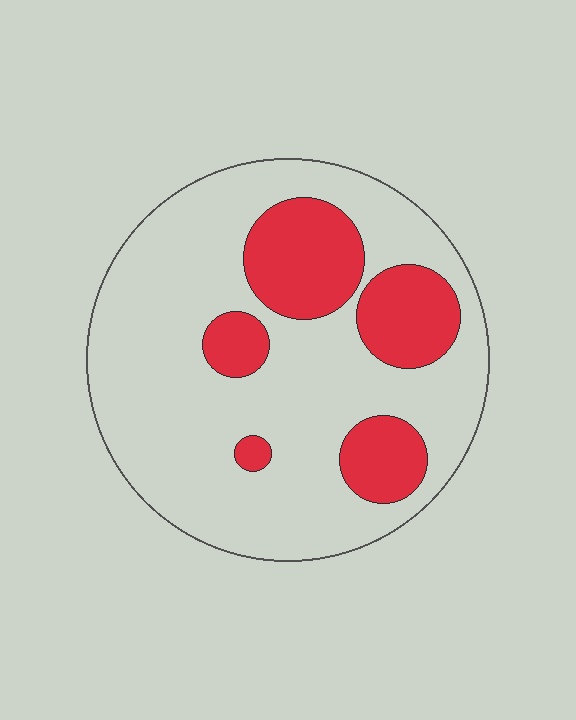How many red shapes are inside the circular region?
5.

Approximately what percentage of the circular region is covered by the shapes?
Approximately 25%.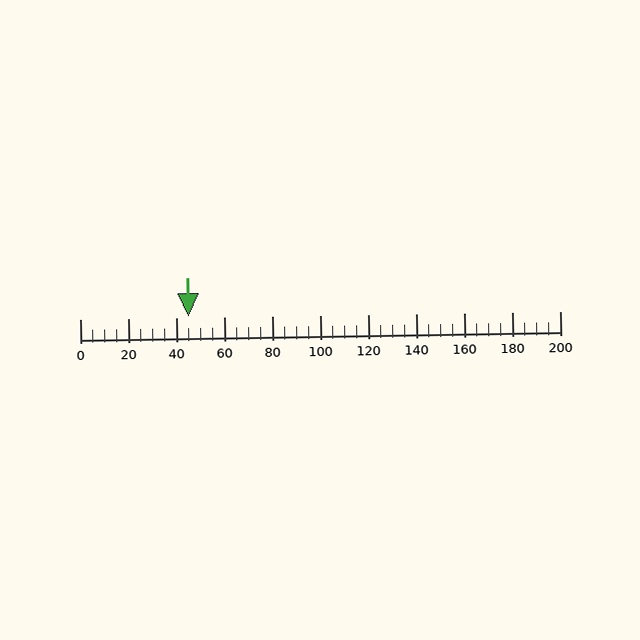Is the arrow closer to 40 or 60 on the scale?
The arrow is closer to 40.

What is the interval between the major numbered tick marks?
The major tick marks are spaced 20 units apart.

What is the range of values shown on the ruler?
The ruler shows values from 0 to 200.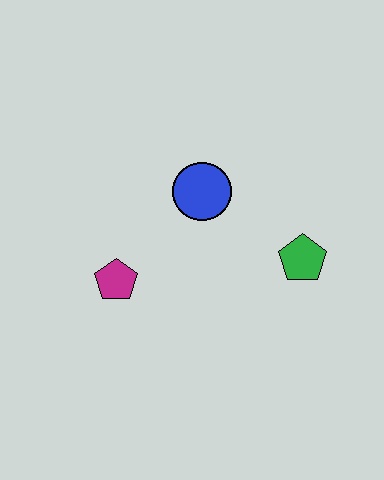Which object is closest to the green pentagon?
The blue circle is closest to the green pentagon.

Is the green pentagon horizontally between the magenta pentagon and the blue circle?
No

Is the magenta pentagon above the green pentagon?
No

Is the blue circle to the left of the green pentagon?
Yes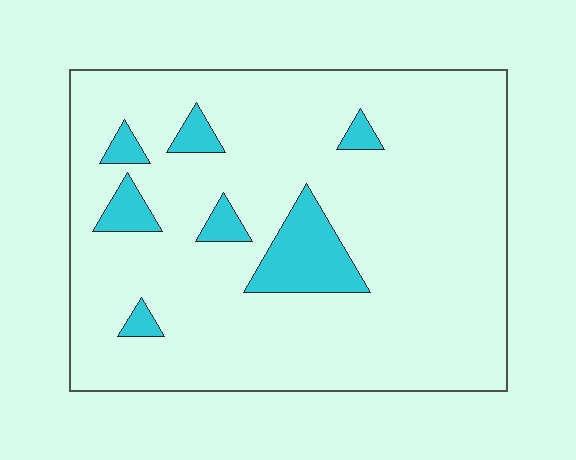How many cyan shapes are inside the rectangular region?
7.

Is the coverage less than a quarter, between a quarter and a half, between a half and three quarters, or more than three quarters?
Less than a quarter.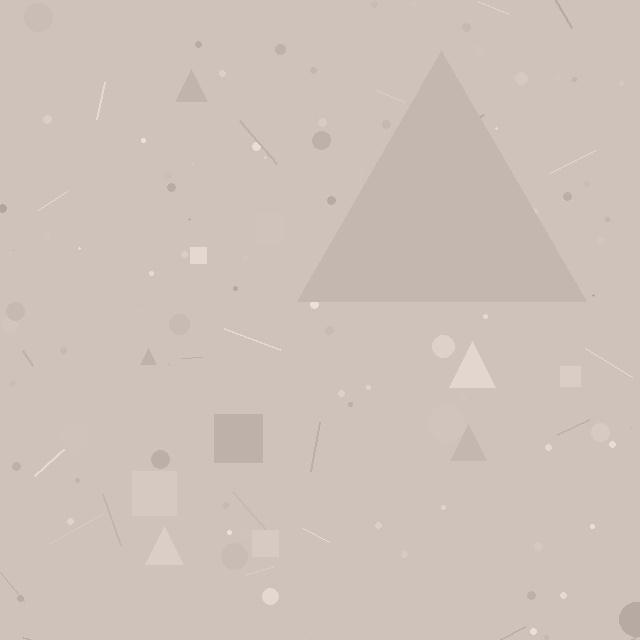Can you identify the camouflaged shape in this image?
The camouflaged shape is a triangle.